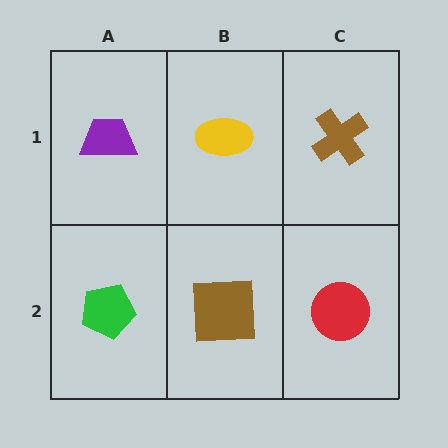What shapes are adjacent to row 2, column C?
A brown cross (row 1, column C), a brown square (row 2, column B).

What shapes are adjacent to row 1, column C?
A red circle (row 2, column C), a yellow ellipse (row 1, column B).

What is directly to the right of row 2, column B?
A red circle.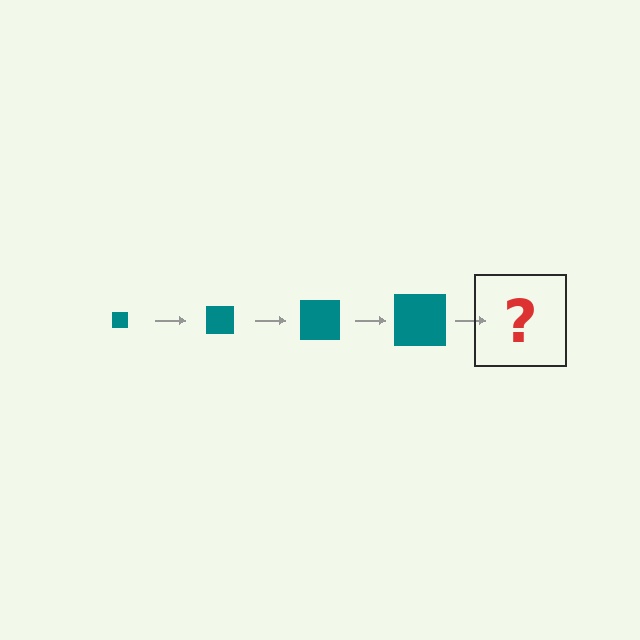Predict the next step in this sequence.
The next step is a teal square, larger than the previous one.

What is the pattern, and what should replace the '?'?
The pattern is that the square gets progressively larger each step. The '?' should be a teal square, larger than the previous one.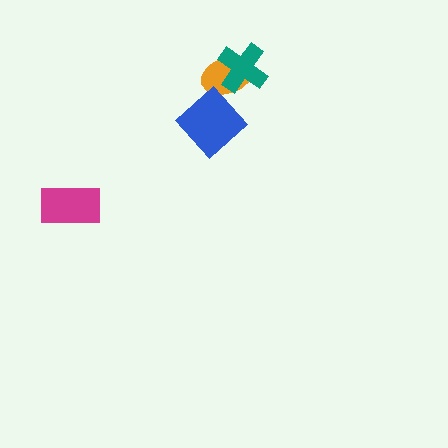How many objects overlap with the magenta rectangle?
0 objects overlap with the magenta rectangle.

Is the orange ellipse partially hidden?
Yes, it is partially covered by another shape.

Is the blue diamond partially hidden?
No, no other shape covers it.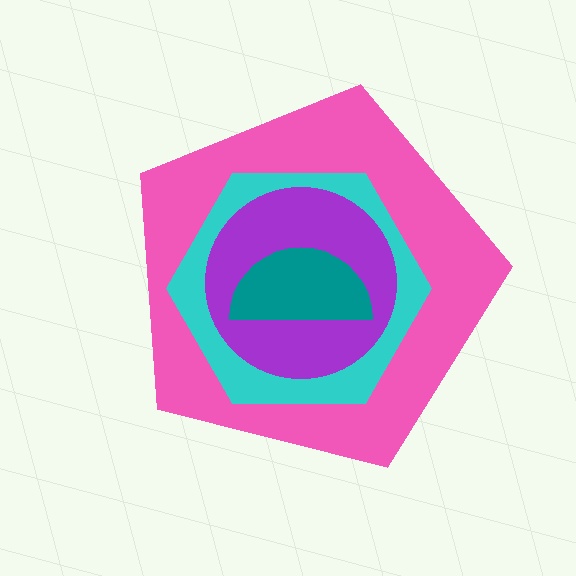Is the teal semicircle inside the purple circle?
Yes.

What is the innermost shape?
The teal semicircle.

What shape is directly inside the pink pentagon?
The cyan hexagon.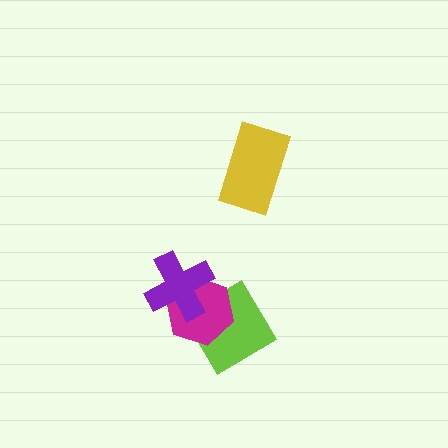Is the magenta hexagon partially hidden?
Yes, it is partially covered by another shape.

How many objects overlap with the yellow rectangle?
0 objects overlap with the yellow rectangle.